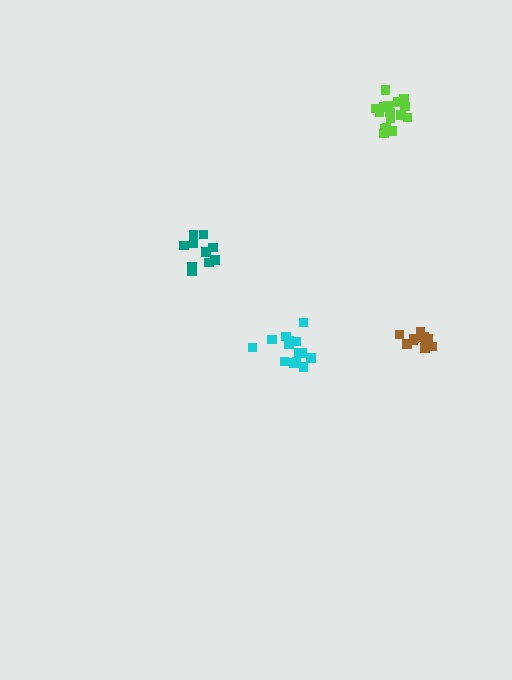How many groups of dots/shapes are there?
There are 4 groups.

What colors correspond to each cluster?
The clusters are colored: lime, brown, teal, cyan.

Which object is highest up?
The lime cluster is topmost.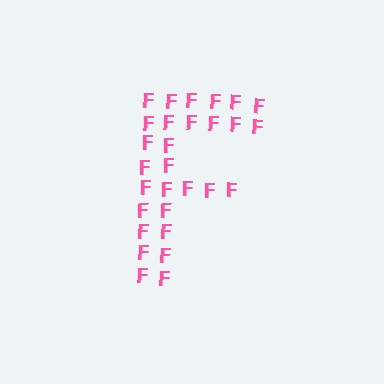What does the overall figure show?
The overall figure shows the letter F.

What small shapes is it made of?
It is made of small letter F's.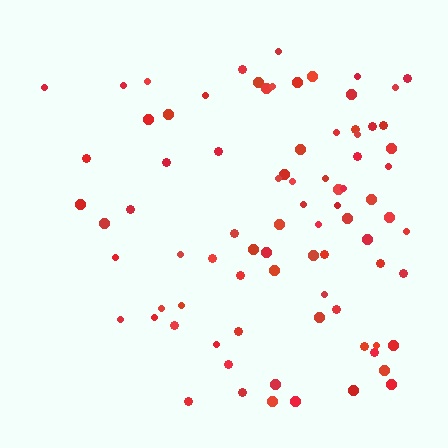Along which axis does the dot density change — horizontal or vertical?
Horizontal.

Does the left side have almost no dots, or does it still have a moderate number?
Still a moderate number, just noticeably fewer than the right.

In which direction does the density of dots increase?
From left to right, with the right side densest.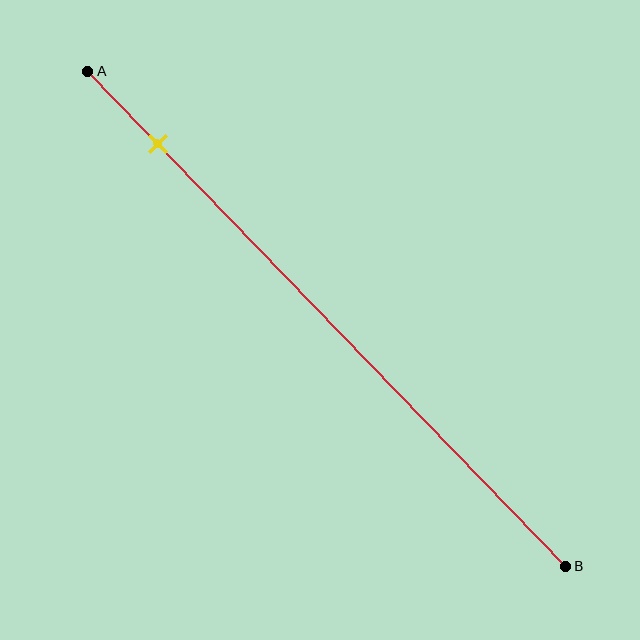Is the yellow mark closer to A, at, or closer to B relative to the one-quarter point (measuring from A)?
The yellow mark is closer to point A than the one-quarter point of segment AB.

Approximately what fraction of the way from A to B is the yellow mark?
The yellow mark is approximately 15% of the way from A to B.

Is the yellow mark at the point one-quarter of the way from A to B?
No, the mark is at about 15% from A, not at the 25% one-quarter point.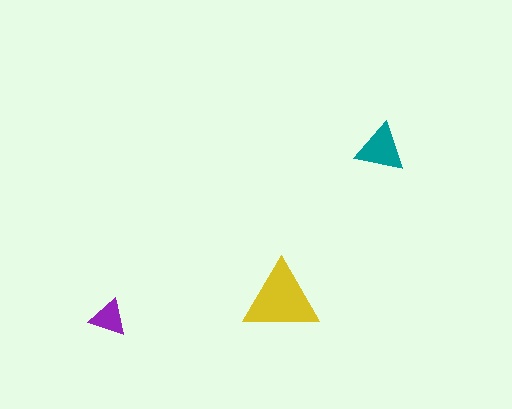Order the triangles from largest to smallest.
the yellow one, the teal one, the purple one.